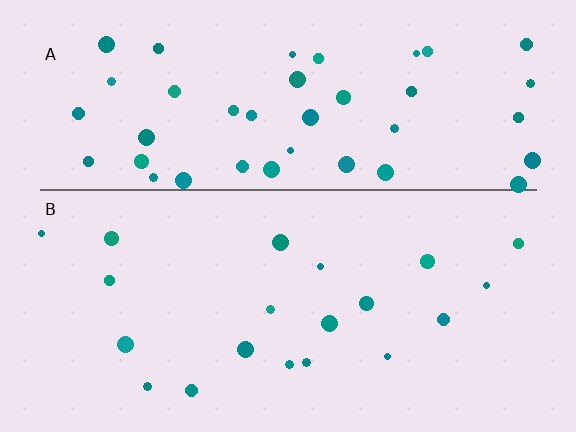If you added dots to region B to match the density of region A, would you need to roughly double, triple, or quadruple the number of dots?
Approximately double.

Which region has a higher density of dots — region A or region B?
A (the top).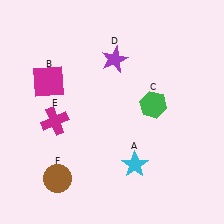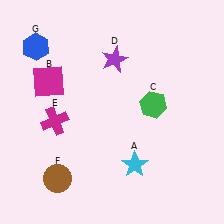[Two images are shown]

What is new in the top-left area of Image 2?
A blue hexagon (G) was added in the top-left area of Image 2.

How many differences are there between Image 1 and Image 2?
There is 1 difference between the two images.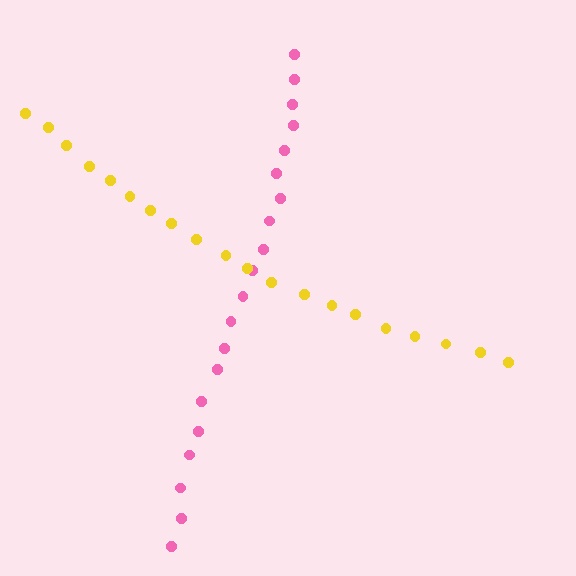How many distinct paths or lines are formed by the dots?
There are 2 distinct paths.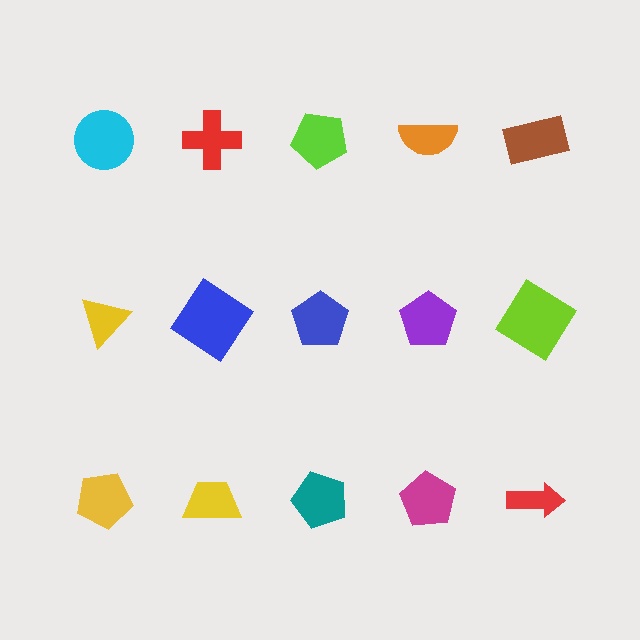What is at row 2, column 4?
A purple pentagon.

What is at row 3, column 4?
A magenta pentagon.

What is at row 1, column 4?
An orange semicircle.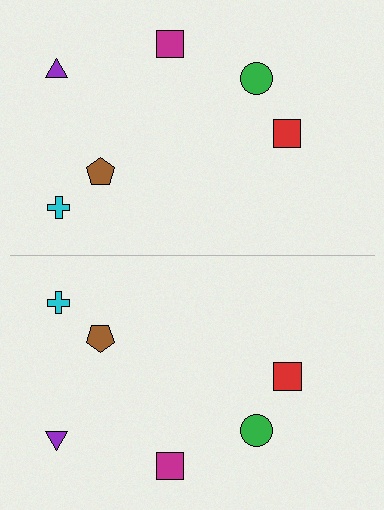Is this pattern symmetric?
Yes, this pattern has bilateral (reflection) symmetry.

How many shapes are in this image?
There are 12 shapes in this image.